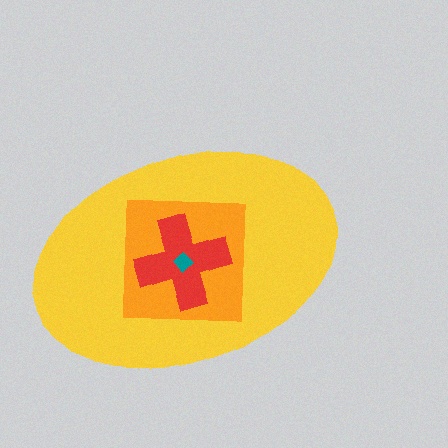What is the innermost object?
The teal diamond.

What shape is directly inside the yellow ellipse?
The orange square.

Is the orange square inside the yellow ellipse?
Yes.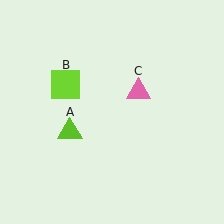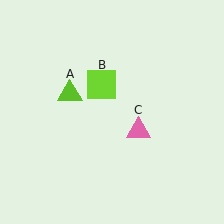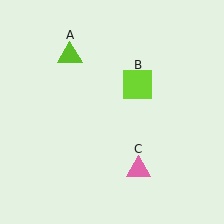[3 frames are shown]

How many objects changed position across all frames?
3 objects changed position: lime triangle (object A), lime square (object B), pink triangle (object C).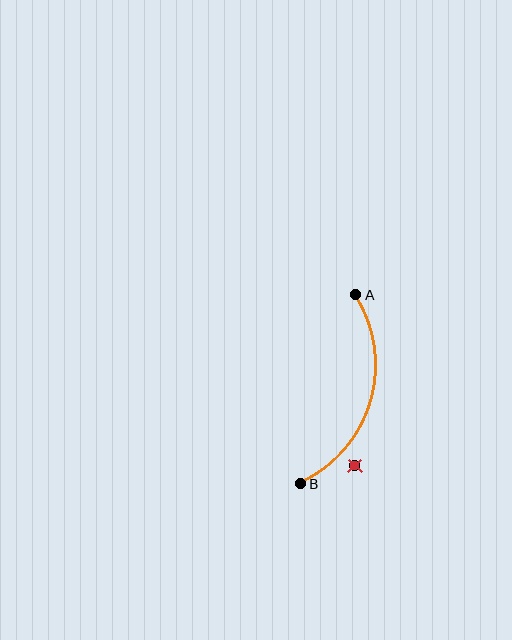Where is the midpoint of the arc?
The arc midpoint is the point on the curve farthest from the straight line joining A and B. It sits to the right of that line.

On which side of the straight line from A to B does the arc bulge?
The arc bulges to the right of the straight line connecting A and B.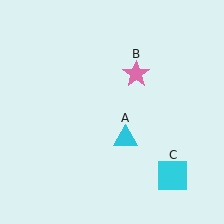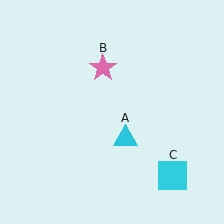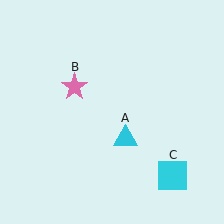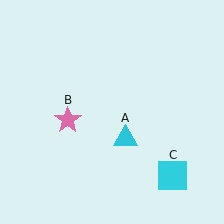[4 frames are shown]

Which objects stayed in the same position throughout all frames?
Cyan triangle (object A) and cyan square (object C) remained stationary.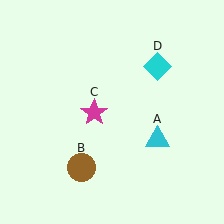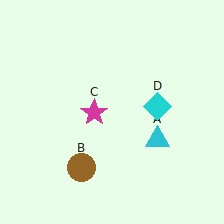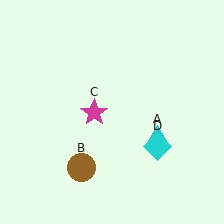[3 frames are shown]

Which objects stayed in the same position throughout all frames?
Cyan triangle (object A) and brown circle (object B) and magenta star (object C) remained stationary.